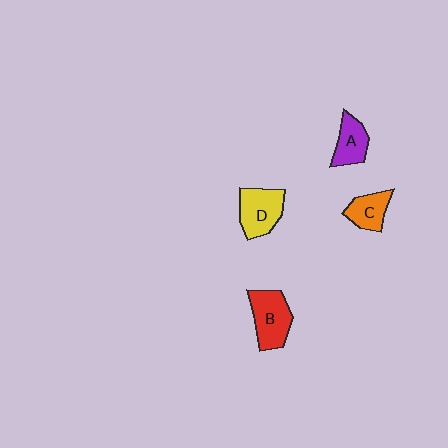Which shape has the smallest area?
Shape C (orange).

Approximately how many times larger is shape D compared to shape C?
Approximately 1.5 times.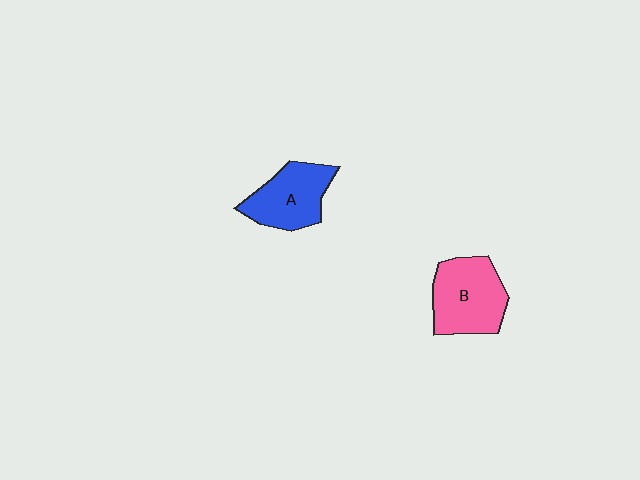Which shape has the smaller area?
Shape A (blue).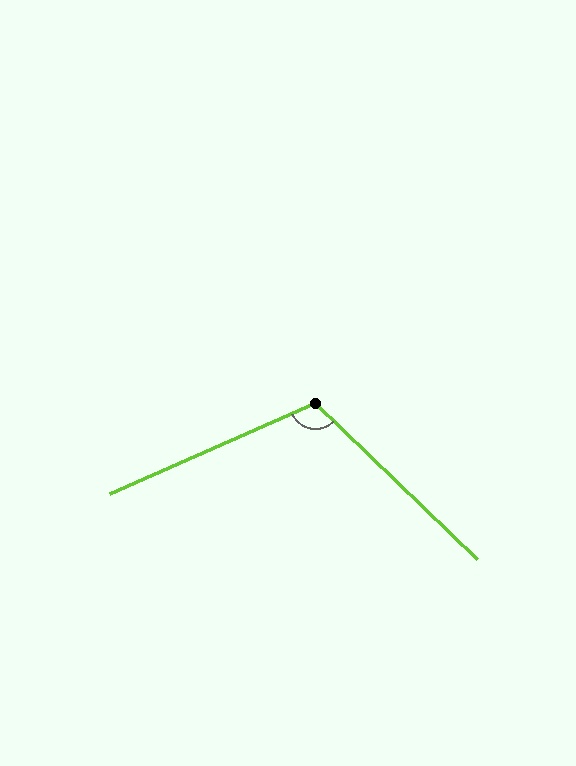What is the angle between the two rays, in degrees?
Approximately 112 degrees.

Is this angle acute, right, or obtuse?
It is obtuse.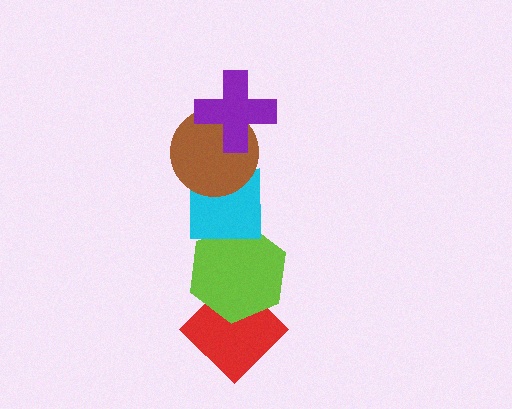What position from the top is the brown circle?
The brown circle is 2nd from the top.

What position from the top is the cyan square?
The cyan square is 3rd from the top.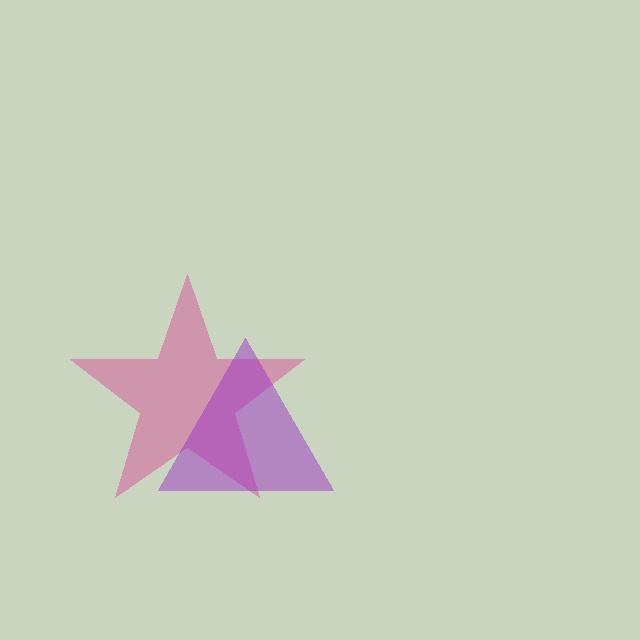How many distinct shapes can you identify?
There are 2 distinct shapes: a magenta star, a purple triangle.